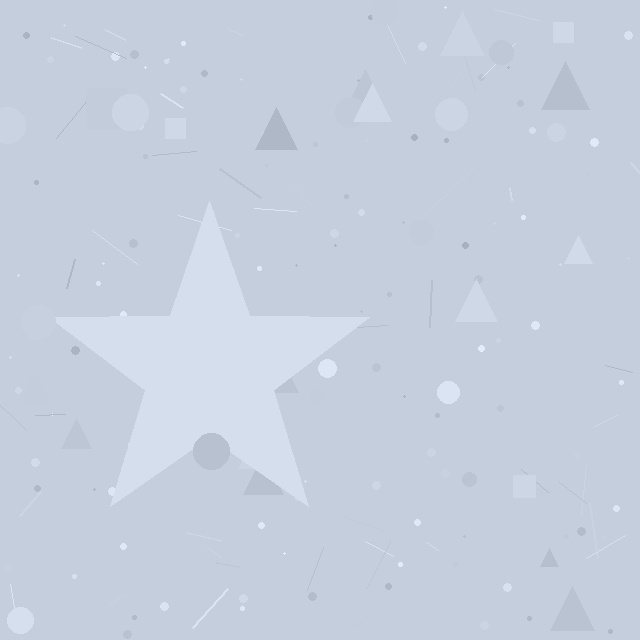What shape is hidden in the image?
A star is hidden in the image.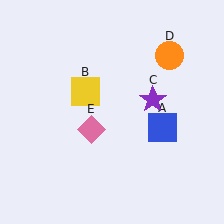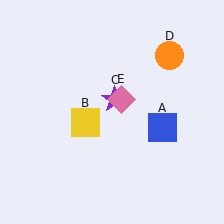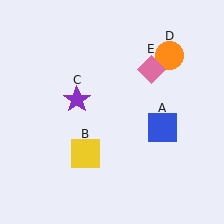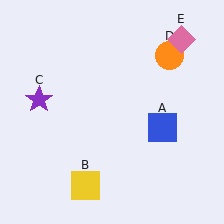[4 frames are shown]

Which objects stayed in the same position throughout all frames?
Blue square (object A) and orange circle (object D) remained stationary.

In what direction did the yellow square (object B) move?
The yellow square (object B) moved down.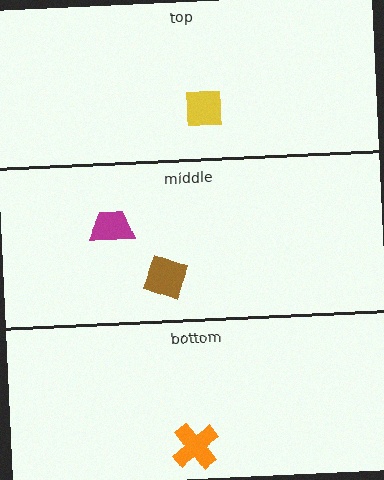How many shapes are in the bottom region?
1.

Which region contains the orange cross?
The bottom region.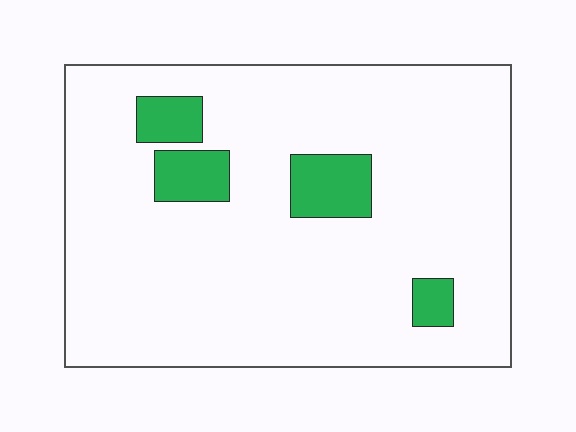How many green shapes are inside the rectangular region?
4.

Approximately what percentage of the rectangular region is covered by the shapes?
Approximately 10%.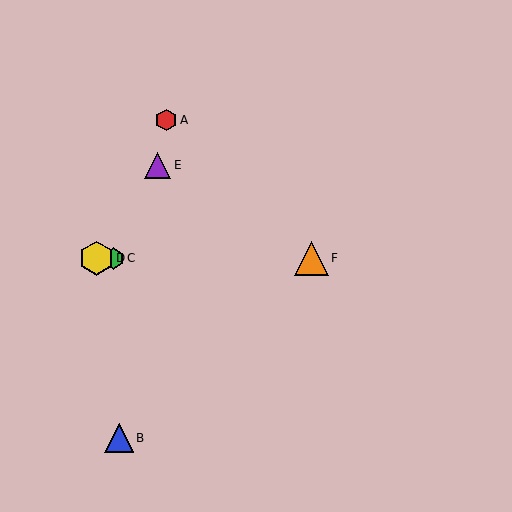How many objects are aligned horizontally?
3 objects (C, D, F) are aligned horizontally.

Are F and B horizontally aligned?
No, F is at y≈258 and B is at y≈438.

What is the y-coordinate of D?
Object D is at y≈258.